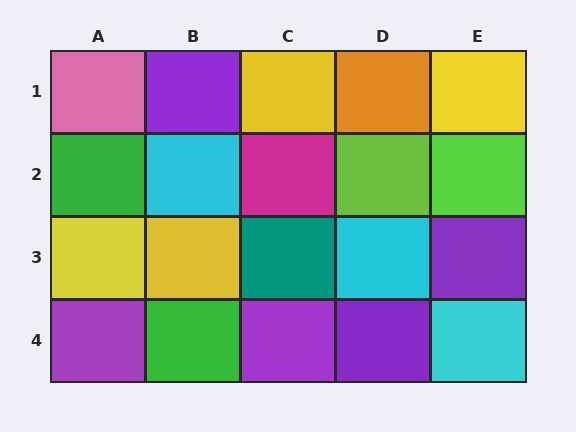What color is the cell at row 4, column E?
Cyan.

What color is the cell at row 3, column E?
Purple.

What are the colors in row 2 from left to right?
Green, cyan, magenta, lime, lime.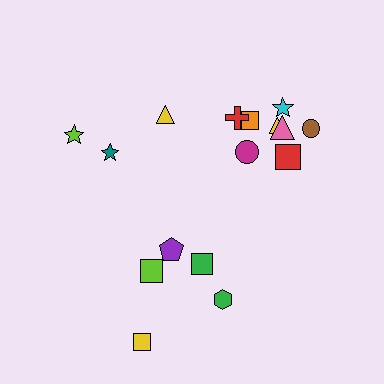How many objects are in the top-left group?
There are 3 objects.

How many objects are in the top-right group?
There are 8 objects.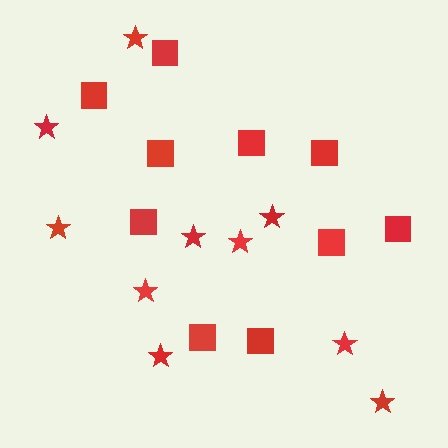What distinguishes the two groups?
There are 2 groups: one group of squares (10) and one group of stars (10).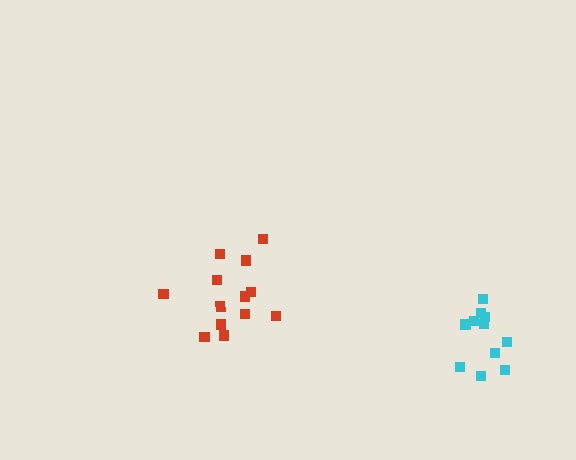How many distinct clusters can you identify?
There are 2 distinct clusters.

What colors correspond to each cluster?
The clusters are colored: red, cyan.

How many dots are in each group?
Group 1: 13 dots, Group 2: 11 dots (24 total).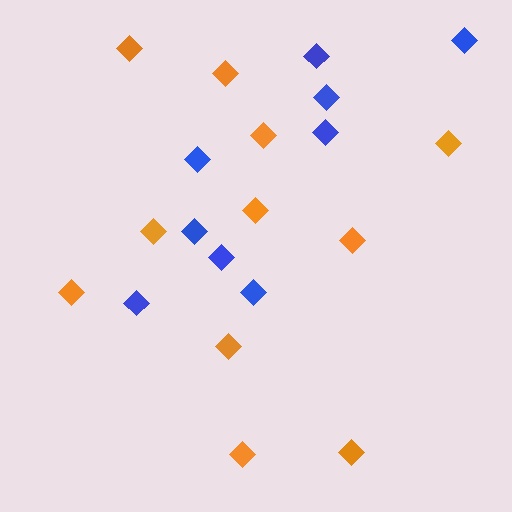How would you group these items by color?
There are 2 groups: one group of orange diamonds (11) and one group of blue diamonds (9).